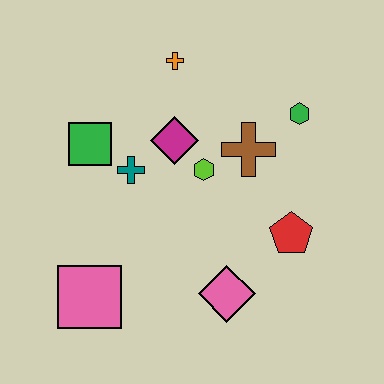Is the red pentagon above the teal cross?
No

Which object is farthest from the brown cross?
The pink square is farthest from the brown cross.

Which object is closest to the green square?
The teal cross is closest to the green square.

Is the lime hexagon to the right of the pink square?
Yes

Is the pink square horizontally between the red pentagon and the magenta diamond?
No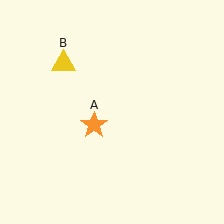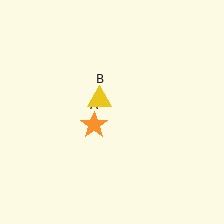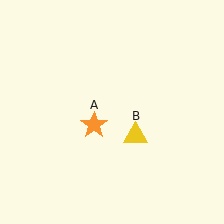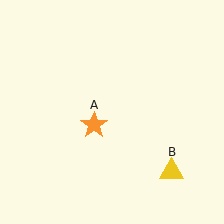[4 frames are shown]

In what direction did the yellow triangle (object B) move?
The yellow triangle (object B) moved down and to the right.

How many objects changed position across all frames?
1 object changed position: yellow triangle (object B).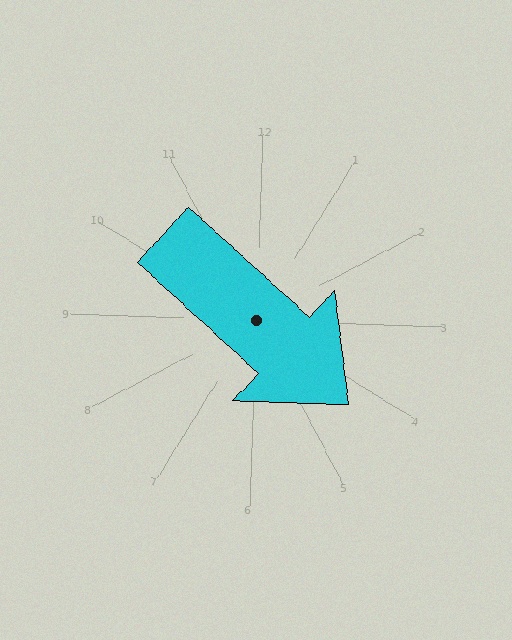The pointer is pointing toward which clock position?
Roughly 4 o'clock.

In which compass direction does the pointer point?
Southeast.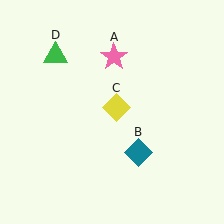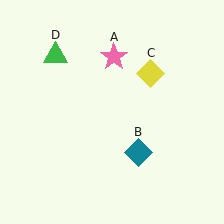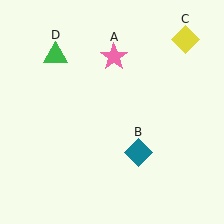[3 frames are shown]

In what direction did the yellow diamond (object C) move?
The yellow diamond (object C) moved up and to the right.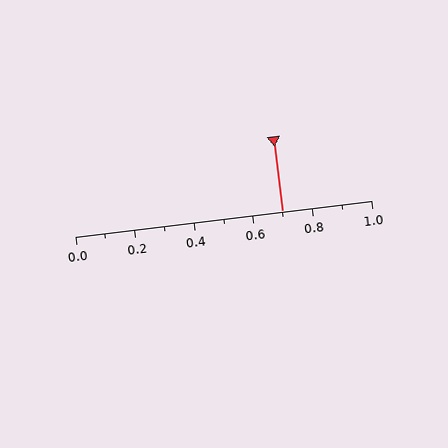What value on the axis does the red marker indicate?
The marker indicates approximately 0.7.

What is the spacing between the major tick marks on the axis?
The major ticks are spaced 0.2 apart.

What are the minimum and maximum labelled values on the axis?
The axis runs from 0.0 to 1.0.